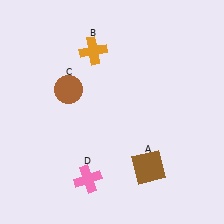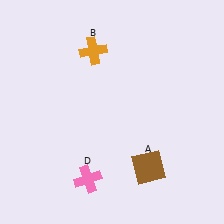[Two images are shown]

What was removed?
The brown circle (C) was removed in Image 2.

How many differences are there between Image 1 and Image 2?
There is 1 difference between the two images.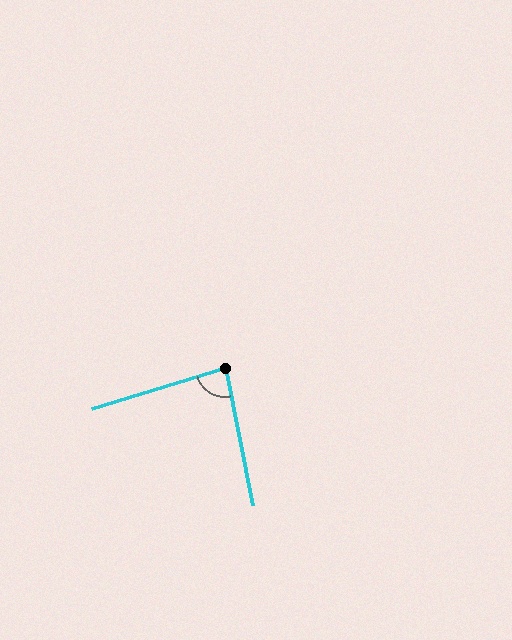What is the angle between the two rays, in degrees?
Approximately 84 degrees.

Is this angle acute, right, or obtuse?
It is acute.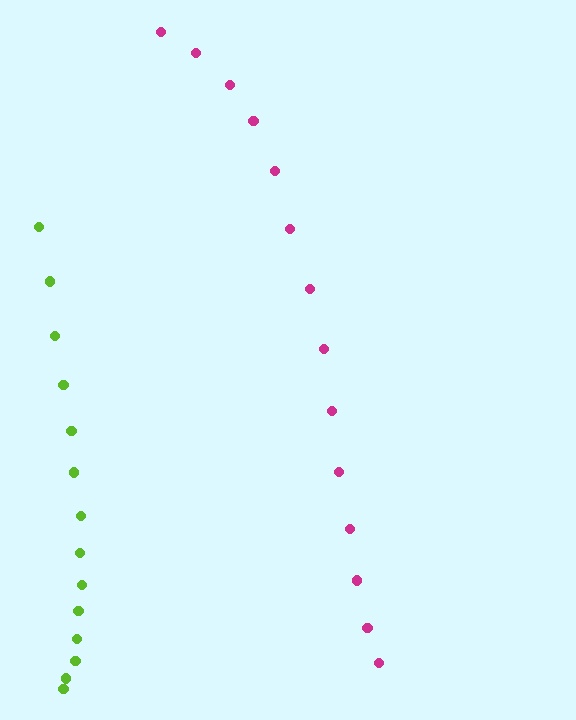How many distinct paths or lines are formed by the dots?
There are 2 distinct paths.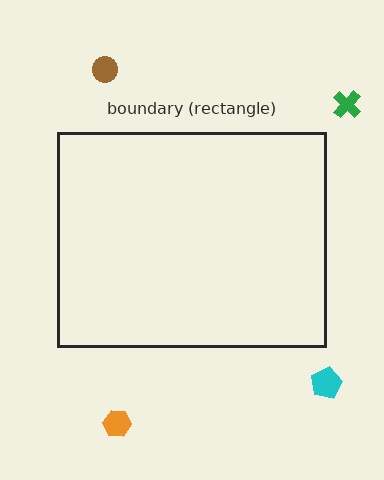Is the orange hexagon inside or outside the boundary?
Outside.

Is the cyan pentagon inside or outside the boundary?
Outside.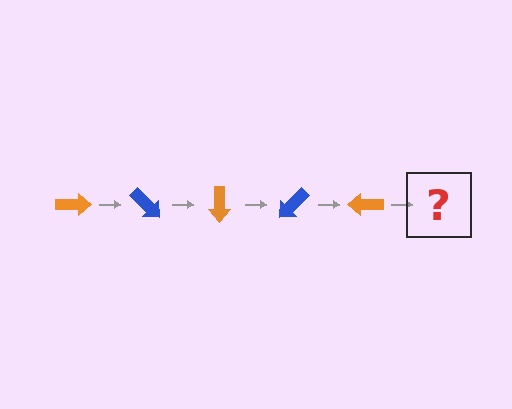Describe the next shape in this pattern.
It should be a blue arrow, rotated 225 degrees from the start.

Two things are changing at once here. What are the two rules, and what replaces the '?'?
The two rules are that it rotates 45 degrees each step and the color cycles through orange and blue. The '?' should be a blue arrow, rotated 225 degrees from the start.